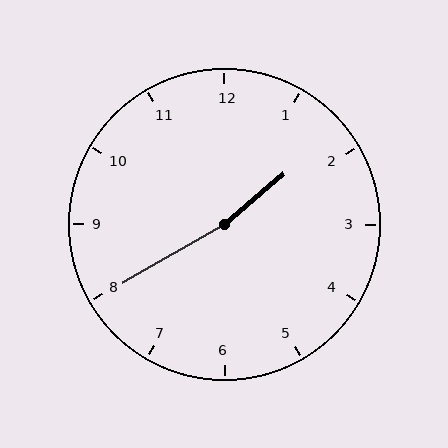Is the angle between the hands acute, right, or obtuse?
It is obtuse.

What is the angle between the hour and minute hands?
Approximately 170 degrees.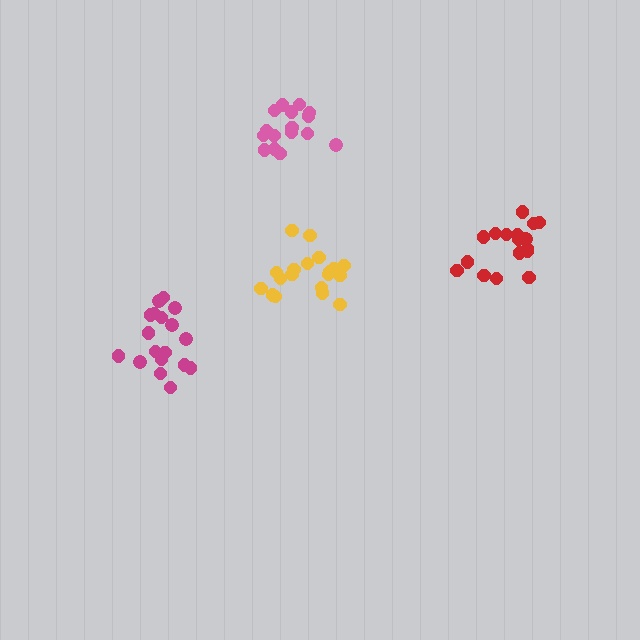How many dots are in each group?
Group 1: 18 dots, Group 2: 16 dots, Group 3: 19 dots, Group 4: 17 dots (70 total).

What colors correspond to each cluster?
The clusters are colored: magenta, pink, yellow, red.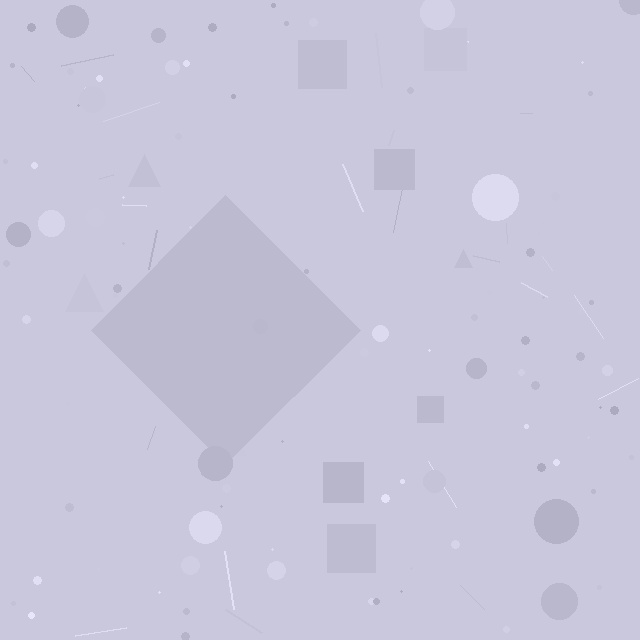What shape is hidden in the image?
A diamond is hidden in the image.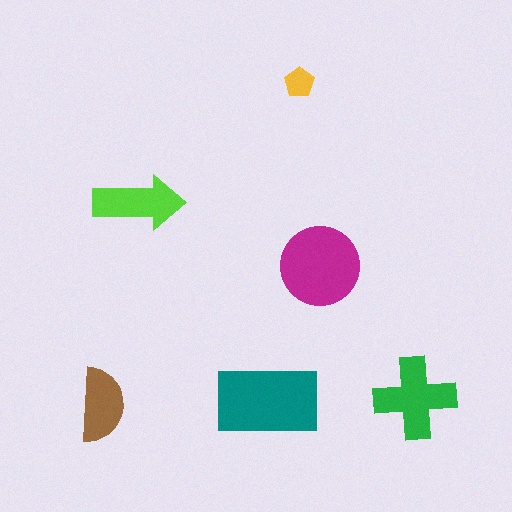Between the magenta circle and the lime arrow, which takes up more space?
The magenta circle.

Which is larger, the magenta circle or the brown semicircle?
The magenta circle.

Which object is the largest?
The teal rectangle.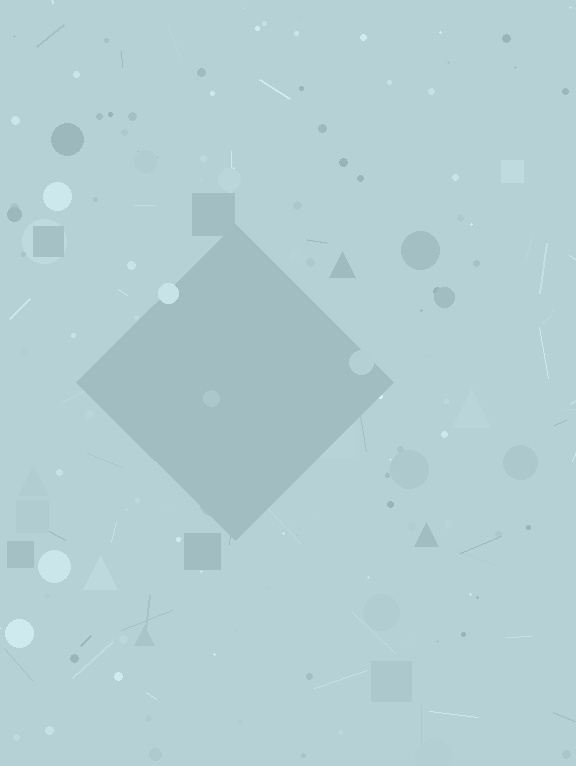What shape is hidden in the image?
A diamond is hidden in the image.